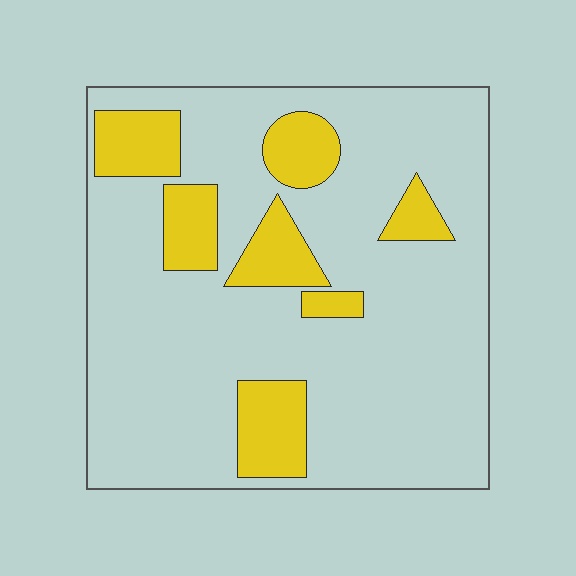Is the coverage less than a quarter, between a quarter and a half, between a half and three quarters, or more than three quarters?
Less than a quarter.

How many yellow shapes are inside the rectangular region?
7.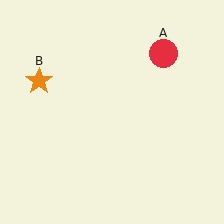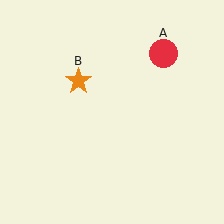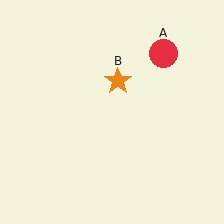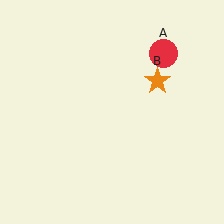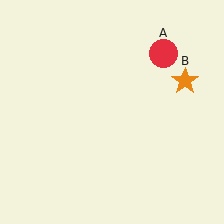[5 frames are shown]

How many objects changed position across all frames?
1 object changed position: orange star (object B).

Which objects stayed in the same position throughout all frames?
Red circle (object A) remained stationary.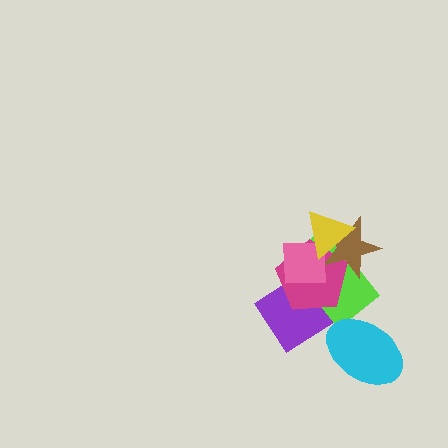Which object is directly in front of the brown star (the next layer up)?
The pink square is directly in front of the brown star.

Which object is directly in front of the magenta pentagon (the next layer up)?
The brown star is directly in front of the magenta pentagon.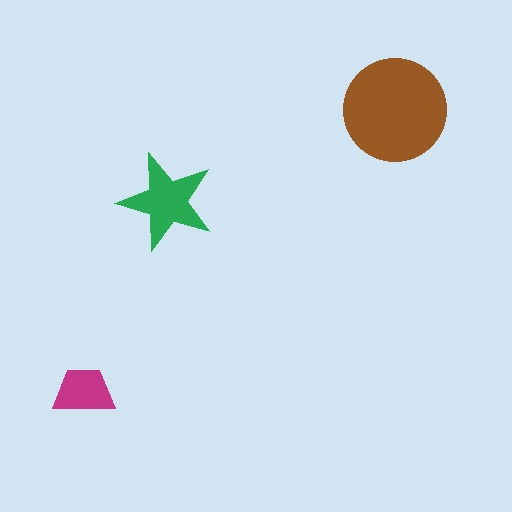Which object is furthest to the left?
The magenta trapezoid is leftmost.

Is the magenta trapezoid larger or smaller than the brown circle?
Smaller.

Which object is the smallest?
The magenta trapezoid.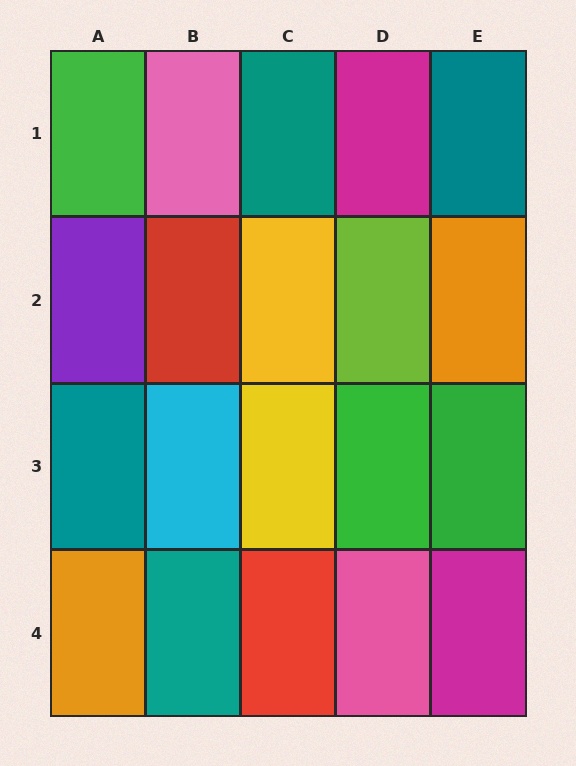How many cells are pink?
2 cells are pink.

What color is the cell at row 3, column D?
Green.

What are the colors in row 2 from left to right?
Purple, red, yellow, lime, orange.